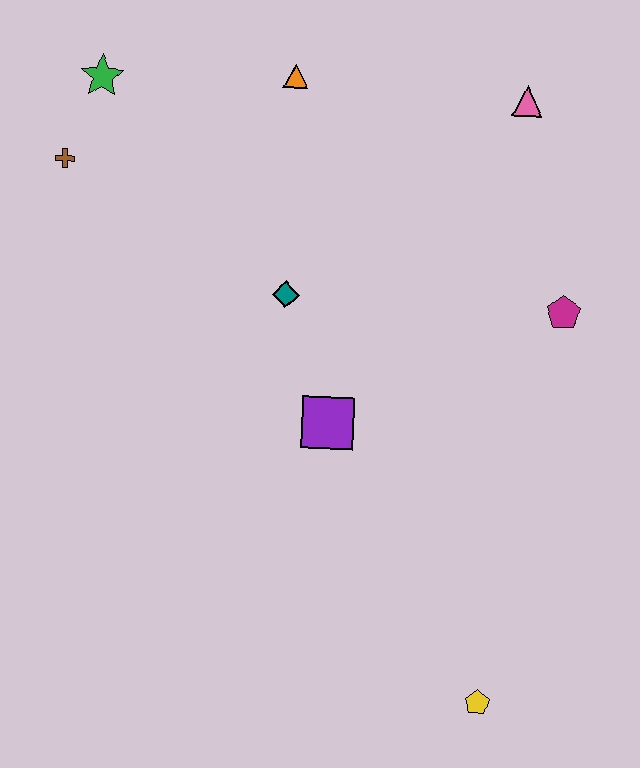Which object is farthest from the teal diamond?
The yellow pentagon is farthest from the teal diamond.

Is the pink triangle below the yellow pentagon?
No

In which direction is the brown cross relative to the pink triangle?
The brown cross is to the left of the pink triangle.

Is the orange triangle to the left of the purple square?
Yes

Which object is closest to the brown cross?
The green star is closest to the brown cross.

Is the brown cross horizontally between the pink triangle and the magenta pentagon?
No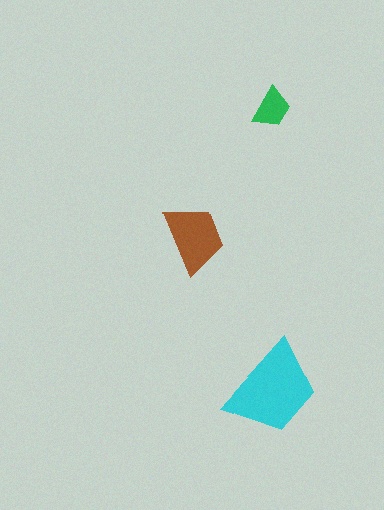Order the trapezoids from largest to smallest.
the cyan one, the brown one, the green one.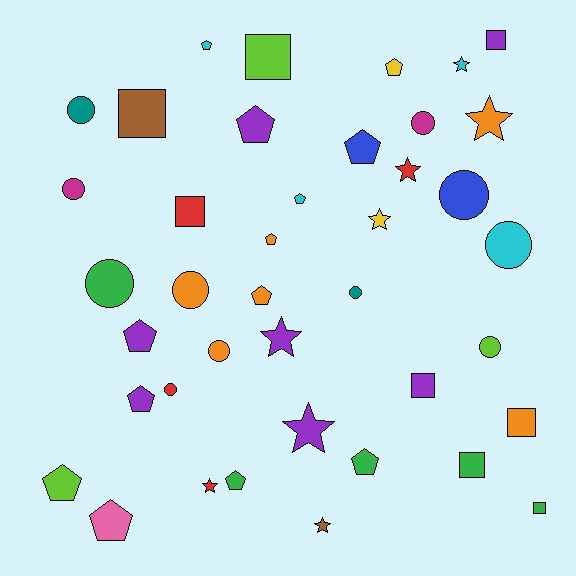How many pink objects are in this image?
There is 1 pink object.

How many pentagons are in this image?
There are 13 pentagons.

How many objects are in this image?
There are 40 objects.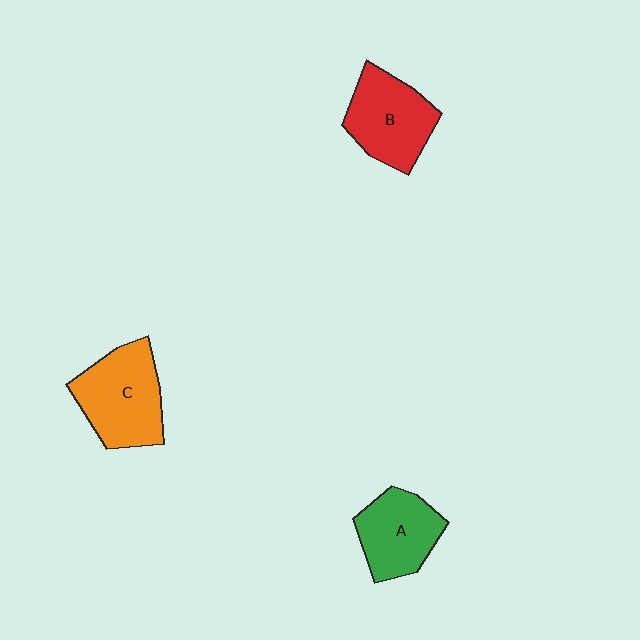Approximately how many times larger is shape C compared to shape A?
Approximately 1.3 times.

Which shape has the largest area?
Shape C (orange).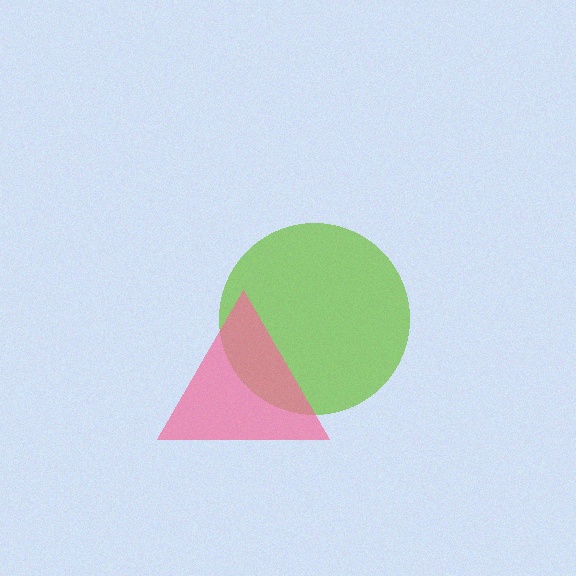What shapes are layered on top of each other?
The layered shapes are: a lime circle, a pink triangle.